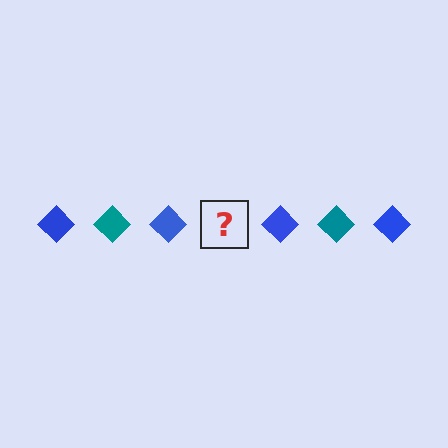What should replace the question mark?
The question mark should be replaced with a teal diamond.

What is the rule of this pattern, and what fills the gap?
The rule is that the pattern cycles through blue, teal diamonds. The gap should be filled with a teal diamond.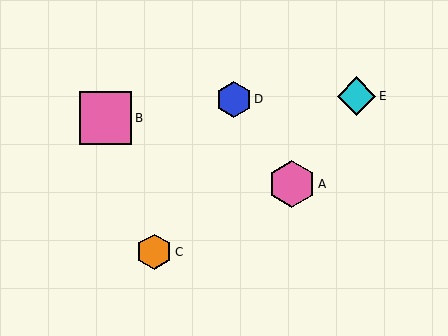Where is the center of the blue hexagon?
The center of the blue hexagon is at (234, 99).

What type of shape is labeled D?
Shape D is a blue hexagon.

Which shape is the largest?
The pink square (labeled B) is the largest.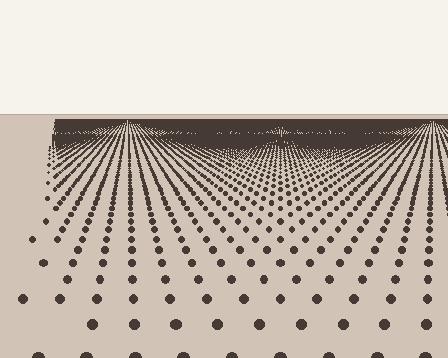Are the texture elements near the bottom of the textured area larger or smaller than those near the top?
Larger. Near the bottom, elements are closer to the viewer and appear at a bigger on-screen size.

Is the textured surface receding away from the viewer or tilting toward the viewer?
The surface is receding away from the viewer. Texture elements get smaller and denser toward the top.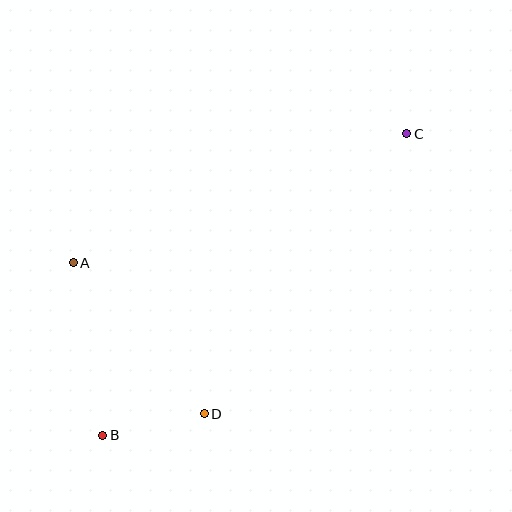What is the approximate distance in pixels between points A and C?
The distance between A and C is approximately 357 pixels.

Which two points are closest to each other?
Points B and D are closest to each other.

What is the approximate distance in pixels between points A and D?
The distance between A and D is approximately 200 pixels.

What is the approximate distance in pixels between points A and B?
The distance between A and B is approximately 175 pixels.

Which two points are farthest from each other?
Points B and C are farthest from each other.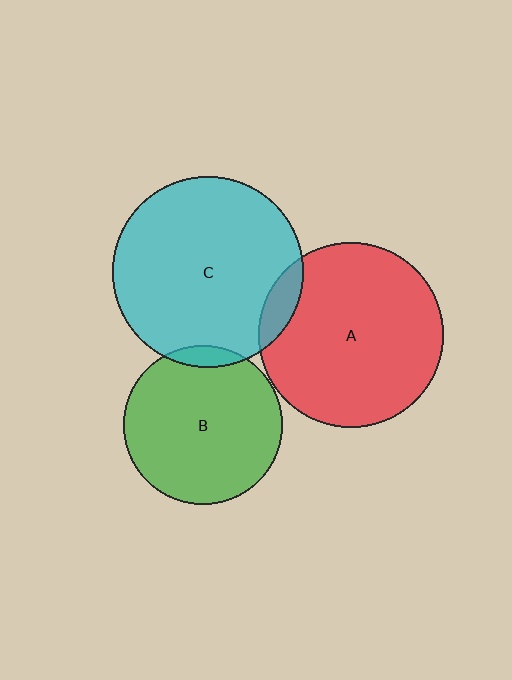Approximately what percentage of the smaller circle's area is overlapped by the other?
Approximately 5%.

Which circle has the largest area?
Circle C (cyan).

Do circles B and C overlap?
Yes.